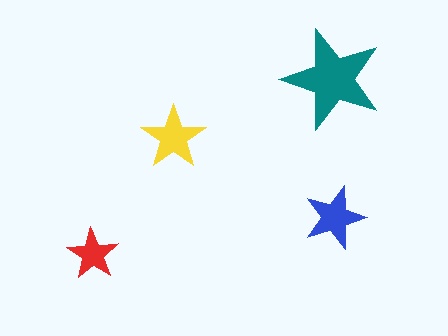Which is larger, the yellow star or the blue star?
The yellow one.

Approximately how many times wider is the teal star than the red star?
About 2 times wider.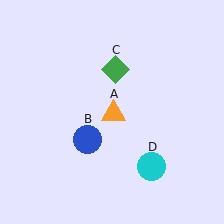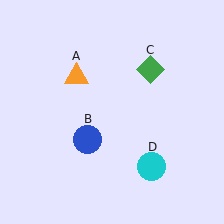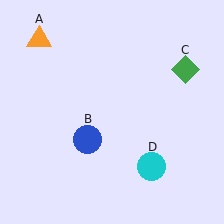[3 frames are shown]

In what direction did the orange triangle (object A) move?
The orange triangle (object A) moved up and to the left.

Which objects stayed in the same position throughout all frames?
Blue circle (object B) and cyan circle (object D) remained stationary.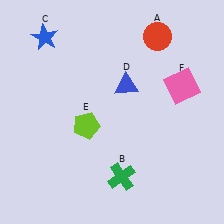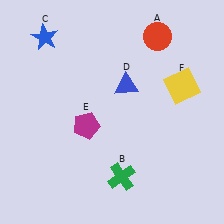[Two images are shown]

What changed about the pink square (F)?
In Image 1, F is pink. In Image 2, it changed to yellow.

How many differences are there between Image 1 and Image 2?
There are 2 differences between the two images.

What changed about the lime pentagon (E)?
In Image 1, E is lime. In Image 2, it changed to magenta.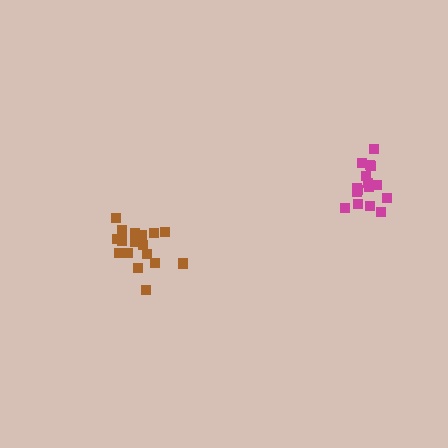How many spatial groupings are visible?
There are 2 spatial groupings.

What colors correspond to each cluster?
The clusters are colored: brown, magenta.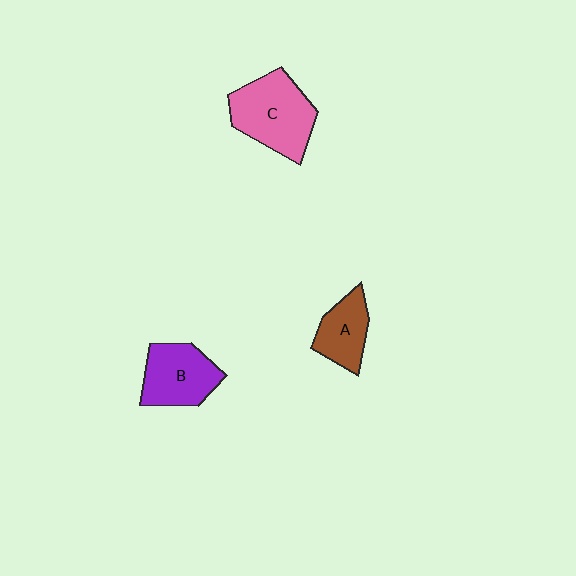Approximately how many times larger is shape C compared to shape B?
Approximately 1.3 times.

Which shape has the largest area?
Shape C (pink).